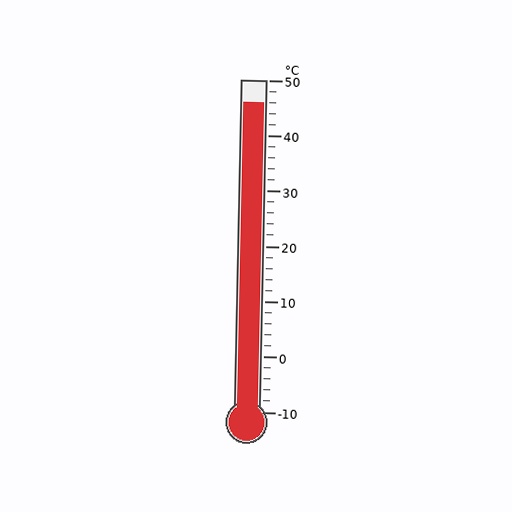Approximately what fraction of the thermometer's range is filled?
The thermometer is filled to approximately 95% of its range.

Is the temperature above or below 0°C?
The temperature is above 0°C.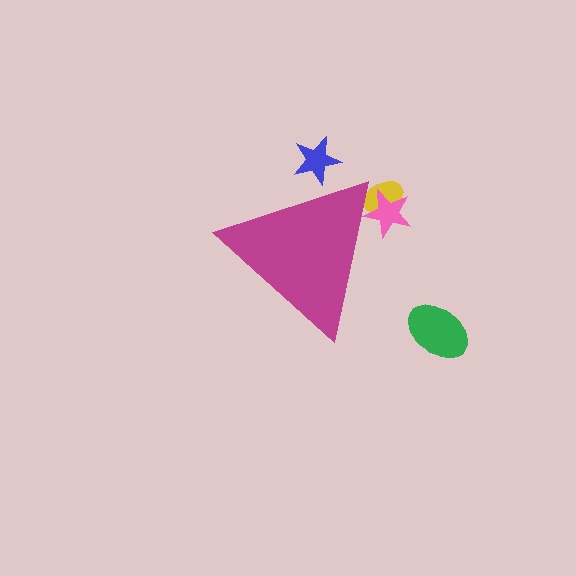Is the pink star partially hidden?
Yes, the pink star is partially hidden behind the magenta triangle.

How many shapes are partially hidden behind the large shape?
3 shapes are partially hidden.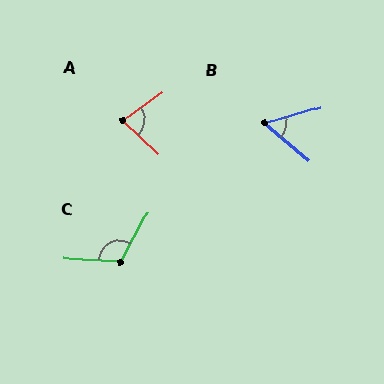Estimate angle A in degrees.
Approximately 79 degrees.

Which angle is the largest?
C, at approximately 115 degrees.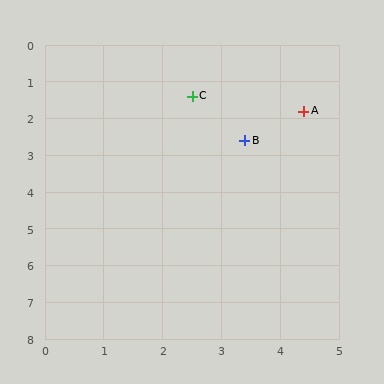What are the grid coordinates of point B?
Point B is at approximately (3.4, 2.6).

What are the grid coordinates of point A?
Point A is at approximately (4.4, 1.8).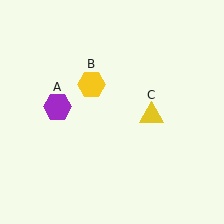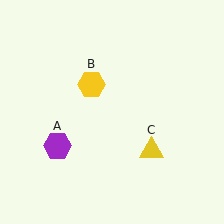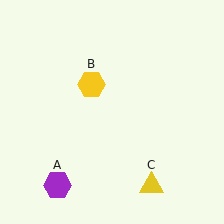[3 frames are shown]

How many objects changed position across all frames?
2 objects changed position: purple hexagon (object A), yellow triangle (object C).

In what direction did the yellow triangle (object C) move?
The yellow triangle (object C) moved down.